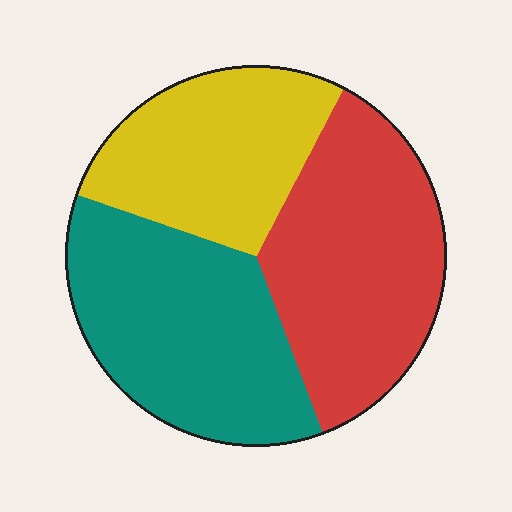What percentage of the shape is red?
Red covers roughly 35% of the shape.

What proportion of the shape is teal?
Teal covers about 35% of the shape.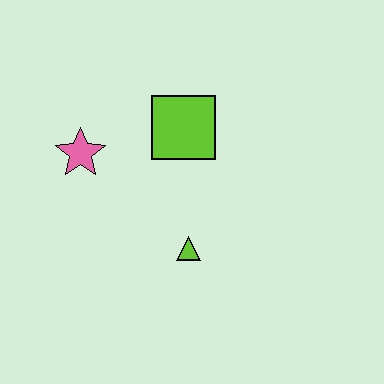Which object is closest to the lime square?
The pink star is closest to the lime square.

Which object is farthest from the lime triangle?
The pink star is farthest from the lime triangle.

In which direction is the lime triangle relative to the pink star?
The lime triangle is to the right of the pink star.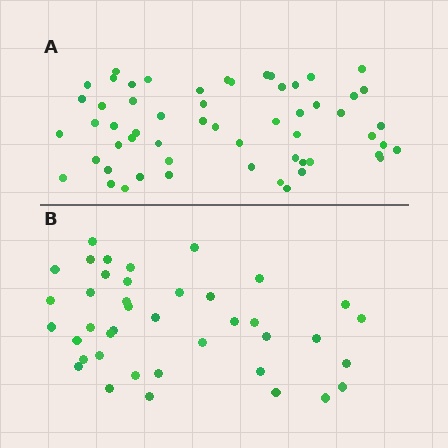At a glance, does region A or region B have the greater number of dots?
Region A (the top region) has more dots.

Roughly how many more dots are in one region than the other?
Region A has approximately 15 more dots than region B.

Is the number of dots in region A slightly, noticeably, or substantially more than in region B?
Region A has noticeably more, but not dramatically so. The ratio is roughly 1.4 to 1.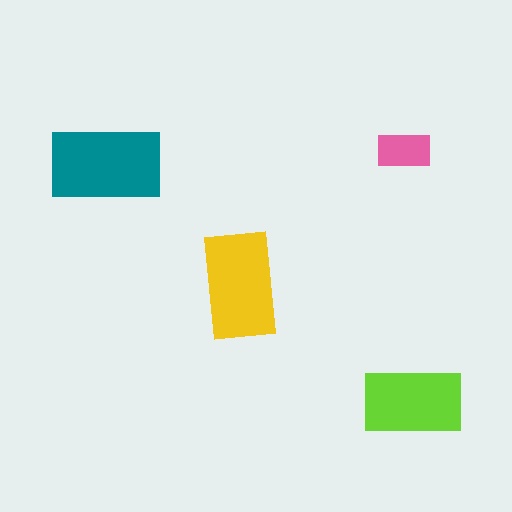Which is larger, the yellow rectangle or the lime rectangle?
The yellow one.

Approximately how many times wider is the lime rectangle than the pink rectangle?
About 2 times wider.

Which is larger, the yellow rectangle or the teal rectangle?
The teal one.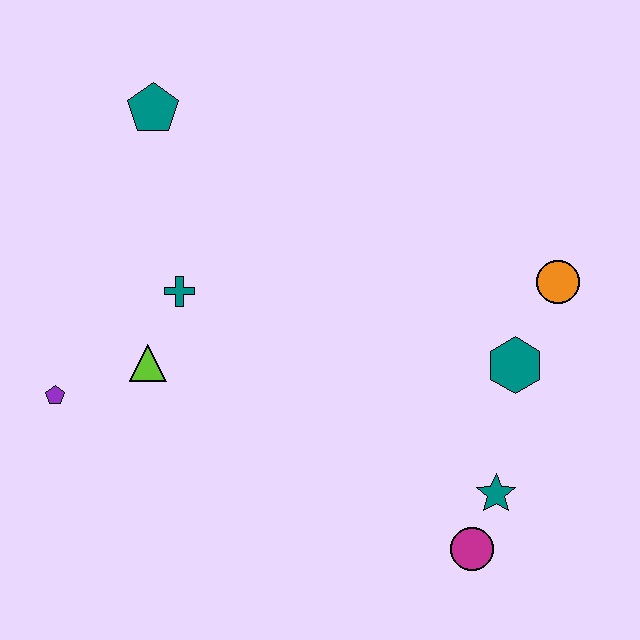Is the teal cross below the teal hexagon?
No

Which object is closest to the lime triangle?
The teal cross is closest to the lime triangle.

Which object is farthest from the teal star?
The teal pentagon is farthest from the teal star.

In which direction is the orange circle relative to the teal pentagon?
The orange circle is to the right of the teal pentagon.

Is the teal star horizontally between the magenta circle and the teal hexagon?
Yes